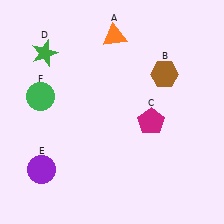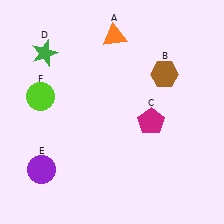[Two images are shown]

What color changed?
The circle (F) changed from green in Image 1 to lime in Image 2.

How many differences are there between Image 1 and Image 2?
There is 1 difference between the two images.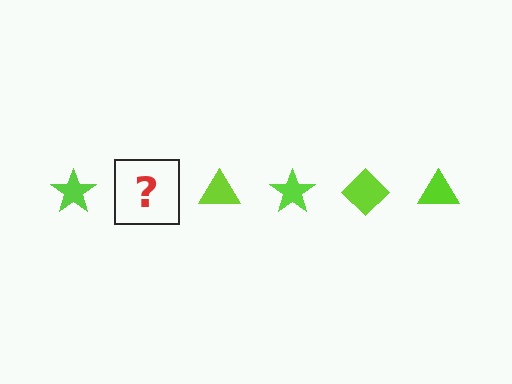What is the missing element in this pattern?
The missing element is a lime diamond.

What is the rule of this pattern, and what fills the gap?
The rule is that the pattern cycles through star, diamond, triangle shapes in lime. The gap should be filled with a lime diamond.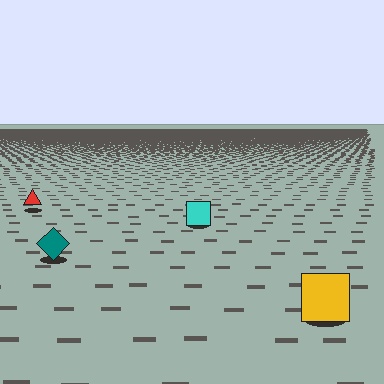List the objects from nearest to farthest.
From nearest to farthest: the yellow square, the teal diamond, the cyan square, the red triangle.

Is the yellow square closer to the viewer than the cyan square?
Yes. The yellow square is closer — you can tell from the texture gradient: the ground texture is coarser near it.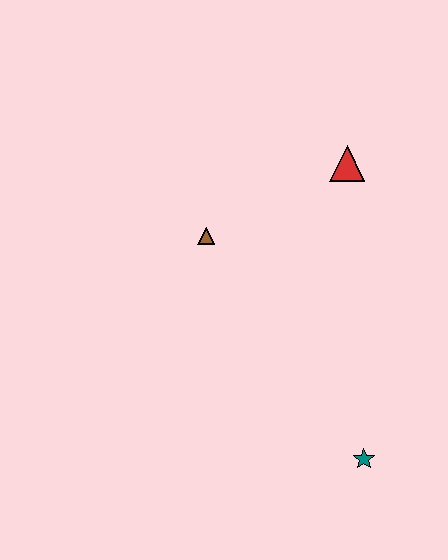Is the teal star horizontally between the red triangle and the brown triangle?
No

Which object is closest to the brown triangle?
The red triangle is closest to the brown triangle.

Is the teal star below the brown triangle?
Yes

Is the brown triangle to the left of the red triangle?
Yes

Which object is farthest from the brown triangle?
The teal star is farthest from the brown triangle.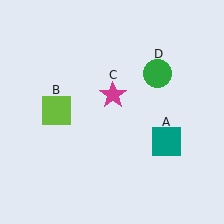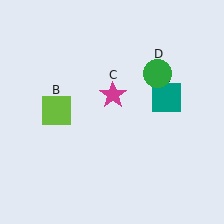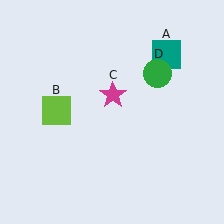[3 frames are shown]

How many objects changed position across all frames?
1 object changed position: teal square (object A).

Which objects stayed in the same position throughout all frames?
Lime square (object B) and magenta star (object C) and green circle (object D) remained stationary.